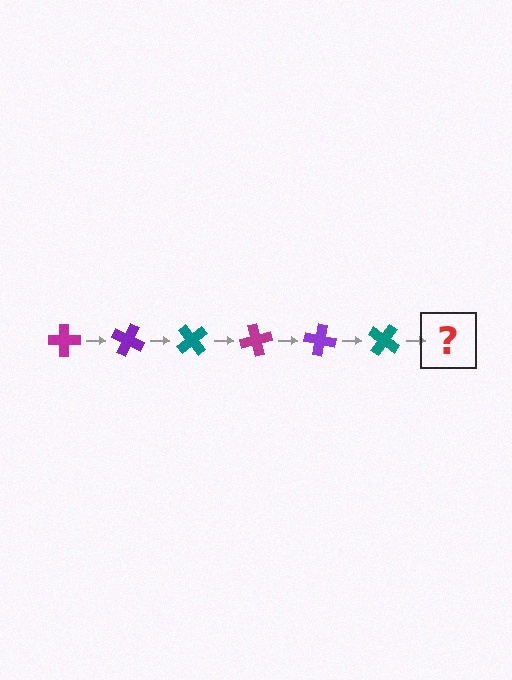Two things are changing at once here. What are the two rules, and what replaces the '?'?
The two rules are that it rotates 25 degrees each step and the color cycles through magenta, purple, and teal. The '?' should be a magenta cross, rotated 150 degrees from the start.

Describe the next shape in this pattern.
It should be a magenta cross, rotated 150 degrees from the start.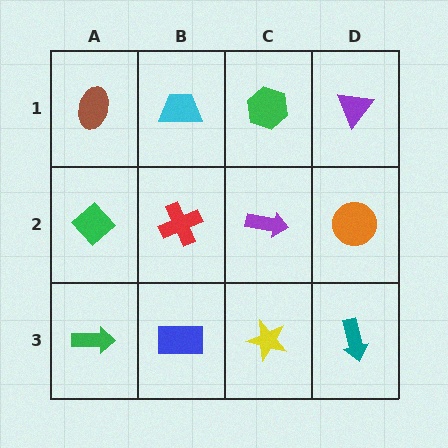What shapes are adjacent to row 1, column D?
An orange circle (row 2, column D), a green hexagon (row 1, column C).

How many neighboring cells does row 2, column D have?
3.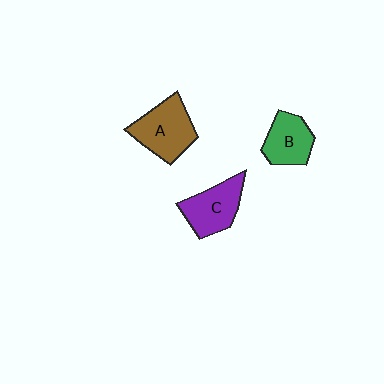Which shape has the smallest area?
Shape B (green).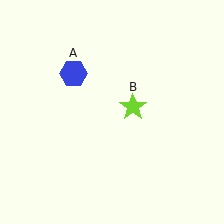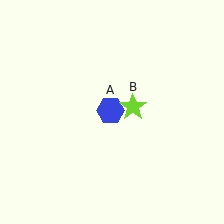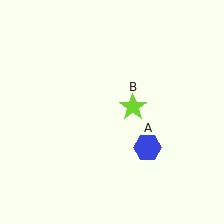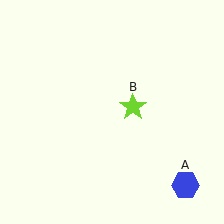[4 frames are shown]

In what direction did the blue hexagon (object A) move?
The blue hexagon (object A) moved down and to the right.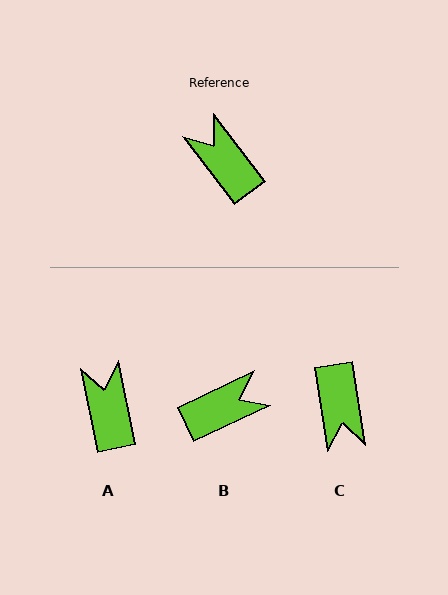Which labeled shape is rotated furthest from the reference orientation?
C, about 151 degrees away.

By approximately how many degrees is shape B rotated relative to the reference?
Approximately 102 degrees clockwise.